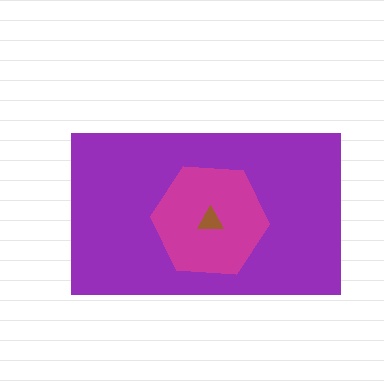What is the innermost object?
The brown triangle.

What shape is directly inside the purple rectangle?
The magenta hexagon.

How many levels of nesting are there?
3.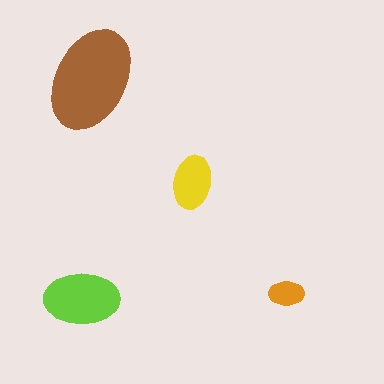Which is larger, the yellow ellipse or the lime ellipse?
The lime one.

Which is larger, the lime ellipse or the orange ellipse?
The lime one.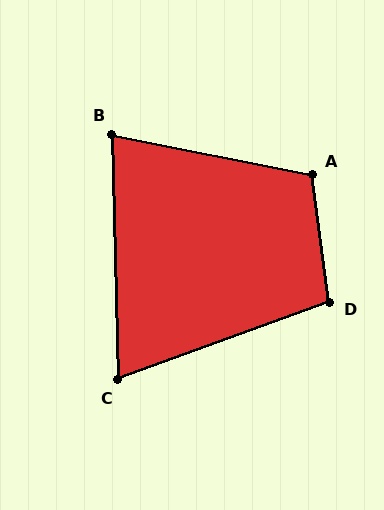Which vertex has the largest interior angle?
A, at approximately 109 degrees.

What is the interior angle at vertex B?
Approximately 77 degrees (acute).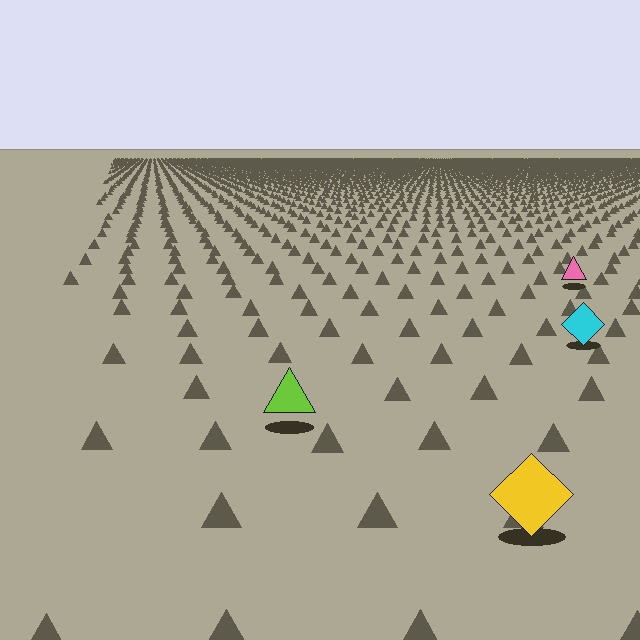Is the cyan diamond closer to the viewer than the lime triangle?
No. The lime triangle is closer — you can tell from the texture gradient: the ground texture is coarser near it.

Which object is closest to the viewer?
The yellow diamond is closest. The texture marks near it are larger and more spread out.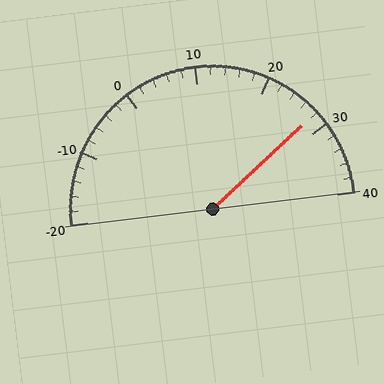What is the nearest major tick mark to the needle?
The nearest major tick mark is 30.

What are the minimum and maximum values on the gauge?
The gauge ranges from -20 to 40.